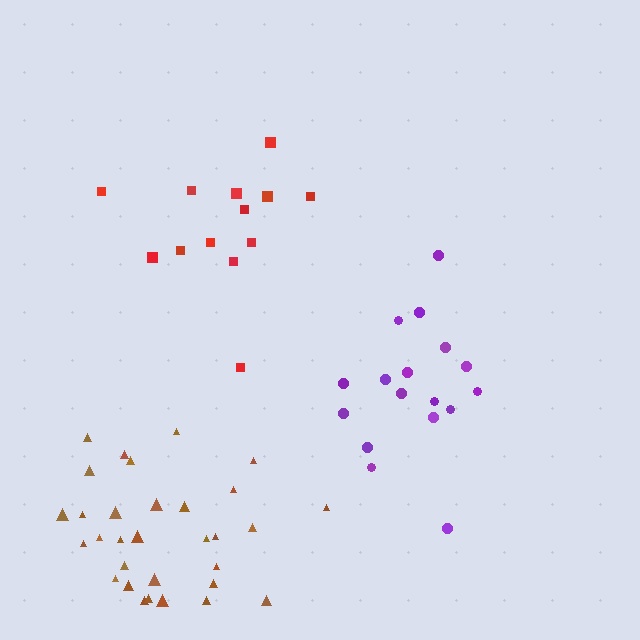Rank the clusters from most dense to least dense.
brown, purple, red.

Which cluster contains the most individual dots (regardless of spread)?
Brown (31).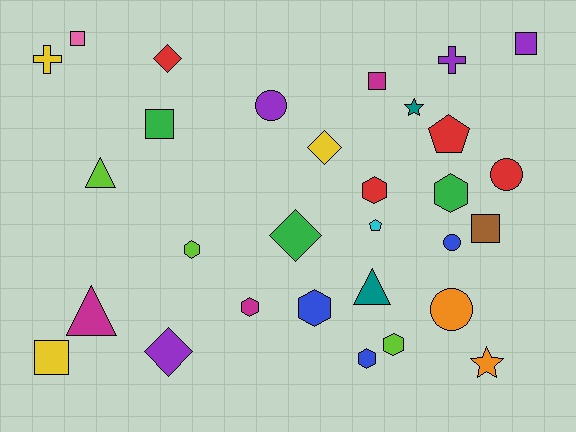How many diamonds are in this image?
There are 4 diamonds.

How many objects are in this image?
There are 30 objects.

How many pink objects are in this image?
There is 1 pink object.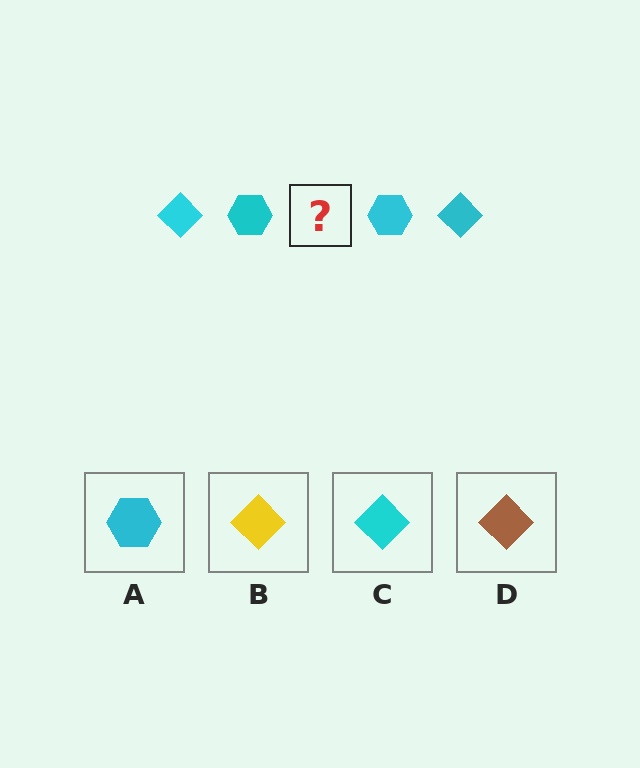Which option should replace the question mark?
Option C.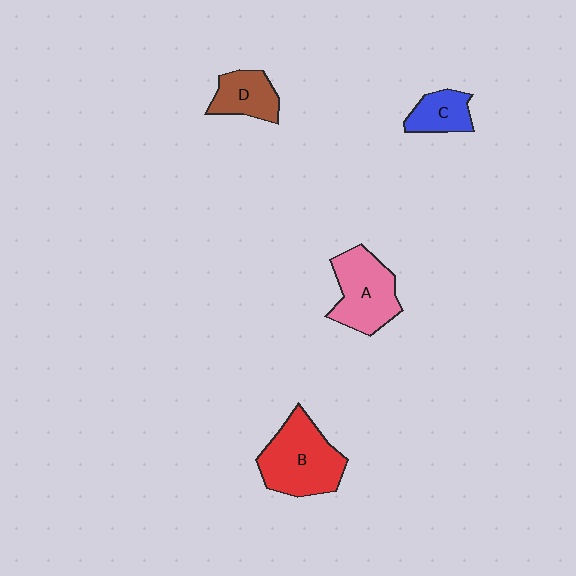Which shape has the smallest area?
Shape C (blue).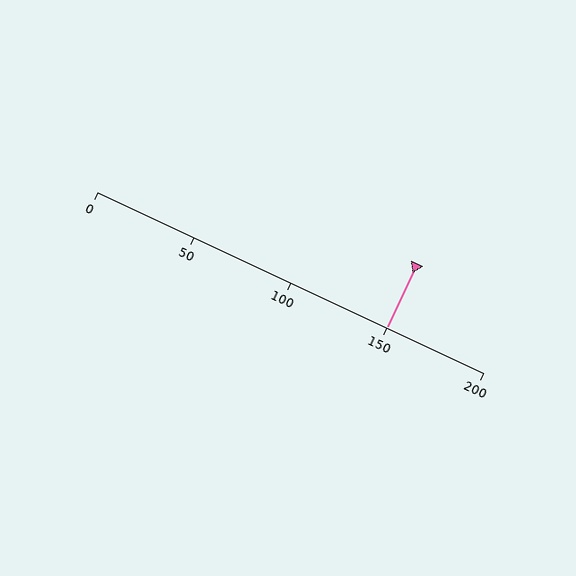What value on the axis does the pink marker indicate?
The marker indicates approximately 150.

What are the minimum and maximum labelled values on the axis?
The axis runs from 0 to 200.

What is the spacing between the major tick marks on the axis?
The major ticks are spaced 50 apart.